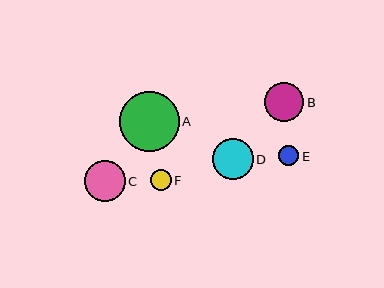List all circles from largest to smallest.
From largest to smallest: A, C, D, B, F, E.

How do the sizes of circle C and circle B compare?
Circle C and circle B are approximately the same size.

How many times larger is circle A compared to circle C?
Circle A is approximately 1.5 times the size of circle C.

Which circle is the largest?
Circle A is the largest with a size of approximately 60 pixels.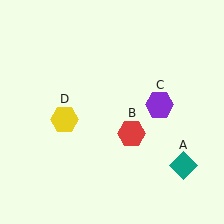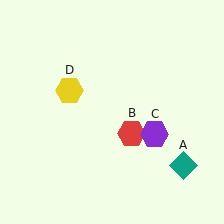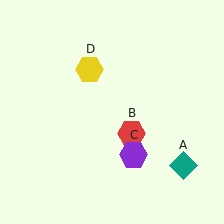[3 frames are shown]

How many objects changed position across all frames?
2 objects changed position: purple hexagon (object C), yellow hexagon (object D).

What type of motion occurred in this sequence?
The purple hexagon (object C), yellow hexagon (object D) rotated clockwise around the center of the scene.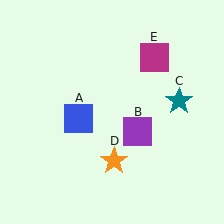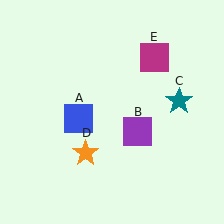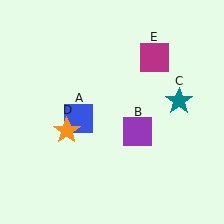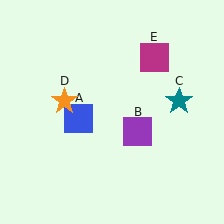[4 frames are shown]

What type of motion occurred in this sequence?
The orange star (object D) rotated clockwise around the center of the scene.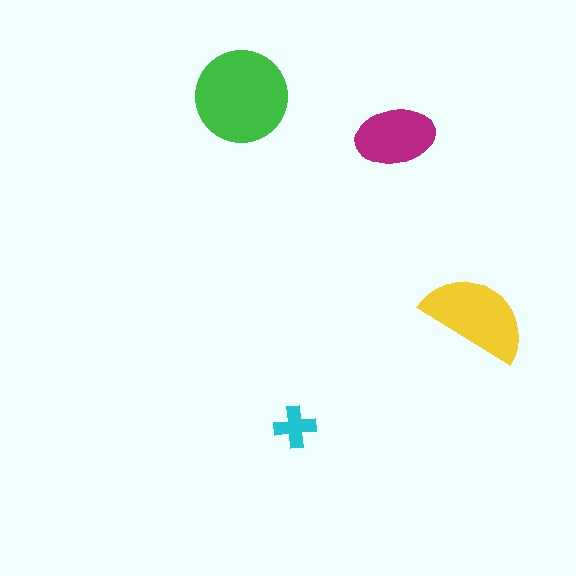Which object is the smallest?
The cyan cross.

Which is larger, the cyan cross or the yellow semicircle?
The yellow semicircle.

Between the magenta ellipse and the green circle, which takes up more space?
The green circle.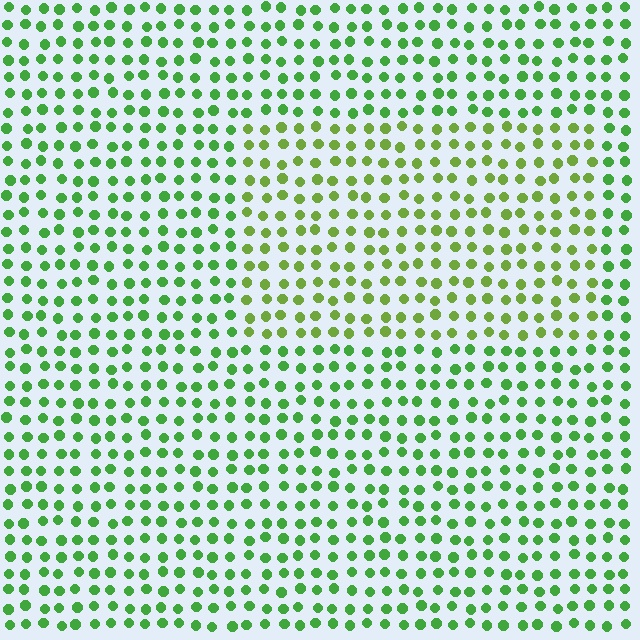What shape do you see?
I see a rectangle.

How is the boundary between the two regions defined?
The boundary is defined purely by a slight shift in hue (about 27 degrees). Spacing, size, and orientation are identical on both sides.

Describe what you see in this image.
The image is filled with small green elements in a uniform arrangement. A rectangle-shaped region is visible where the elements are tinted to a slightly different hue, forming a subtle color boundary.